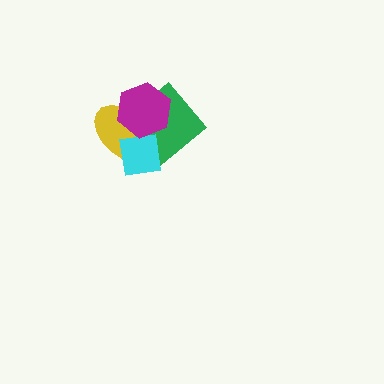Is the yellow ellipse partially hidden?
Yes, it is partially covered by another shape.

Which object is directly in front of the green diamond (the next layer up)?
The cyan square is directly in front of the green diamond.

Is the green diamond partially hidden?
Yes, it is partially covered by another shape.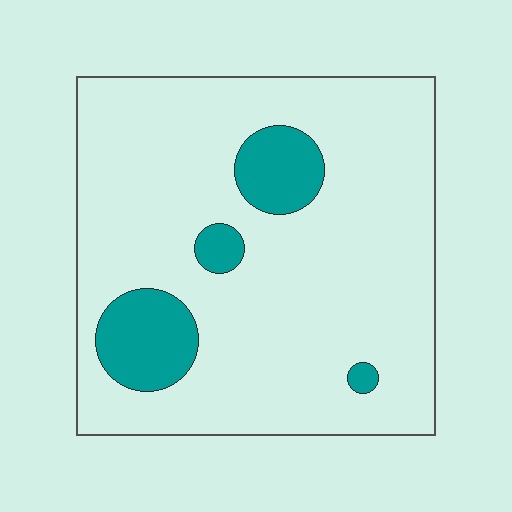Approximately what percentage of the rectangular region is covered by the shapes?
Approximately 15%.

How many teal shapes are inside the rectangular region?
4.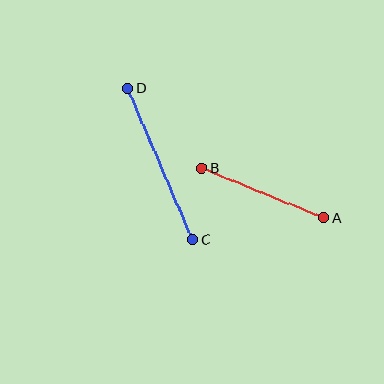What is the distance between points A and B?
The distance is approximately 131 pixels.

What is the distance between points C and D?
The distance is approximately 164 pixels.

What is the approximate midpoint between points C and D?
The midpoint is at approximately (160, 164) pixels.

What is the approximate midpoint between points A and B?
The midpoint is at approximately (263, 193) pixels.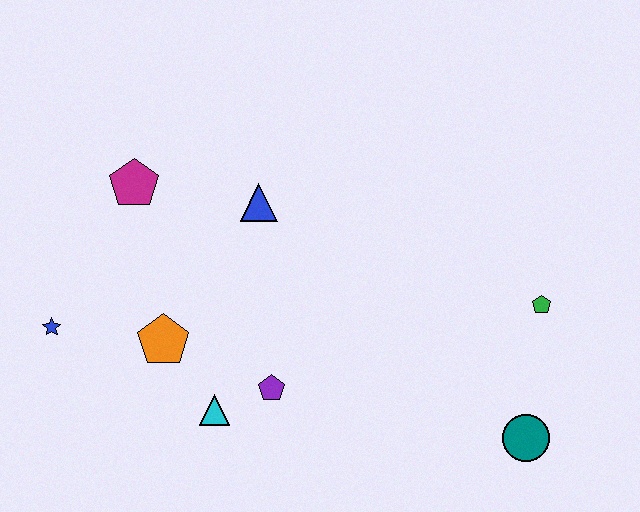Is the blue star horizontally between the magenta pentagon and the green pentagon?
No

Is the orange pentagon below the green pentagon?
Yes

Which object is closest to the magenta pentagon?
The blue triangle is closest to the magenta pentagon.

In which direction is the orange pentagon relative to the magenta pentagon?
The orange pentagon is below the magenta pentagon.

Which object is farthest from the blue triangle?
The teal circle is farthest from the blue triangle.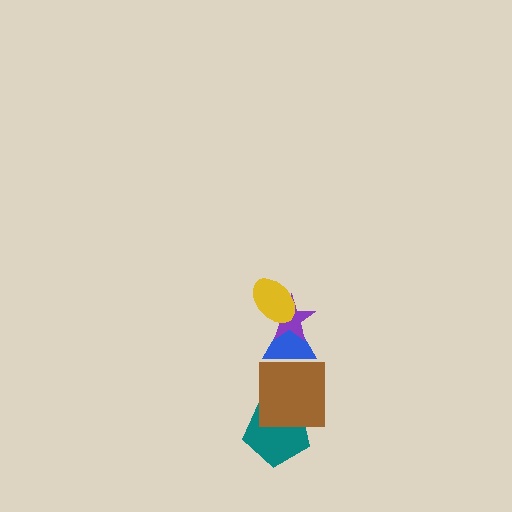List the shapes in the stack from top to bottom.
From top to bottom: the yellow ellipse, the purple star, the blue triangle, the brown square, the teal pentagon.